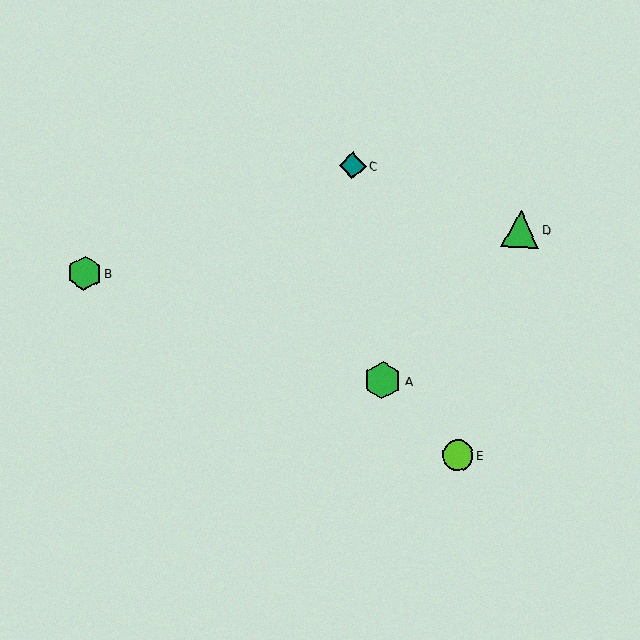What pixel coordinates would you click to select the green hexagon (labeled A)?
Click at (383, 380) to select the green hexagon A.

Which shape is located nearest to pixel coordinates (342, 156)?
The teal diamond (labeled C) at (353, 166) is nearest to that location.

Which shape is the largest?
The green hexagon (labeled A) is the largest.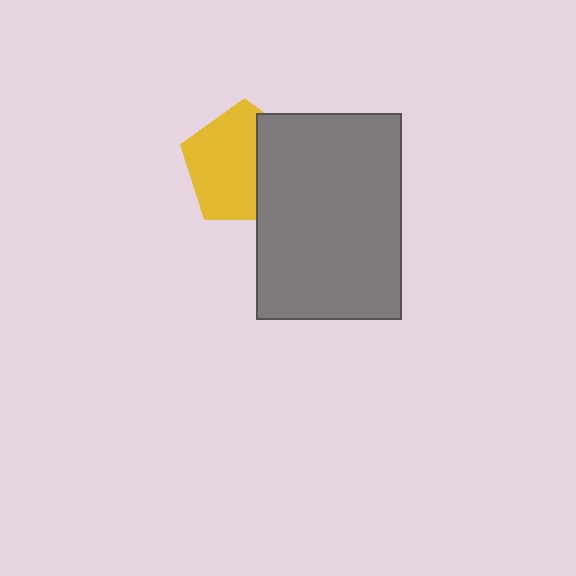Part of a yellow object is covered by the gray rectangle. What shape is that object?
It is a pentagon.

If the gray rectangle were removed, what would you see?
You would see the complete yellow pentagon.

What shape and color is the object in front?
The object in front is a gray rectangle.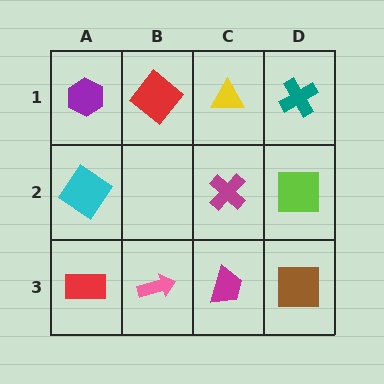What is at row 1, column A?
A purple hexagon.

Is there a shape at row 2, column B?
No, that cell is empty.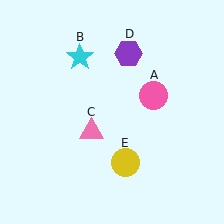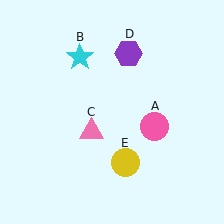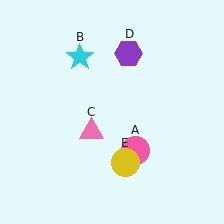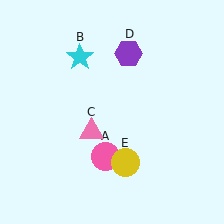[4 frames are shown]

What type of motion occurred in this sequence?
The pink circle (object A) rotated clockwise around the center of the scene.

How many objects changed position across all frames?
1 object changed position: pink circle (object A).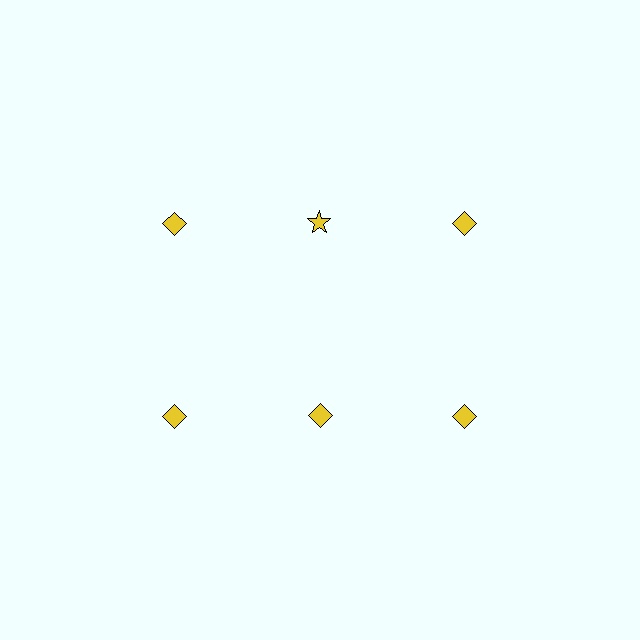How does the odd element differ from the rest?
It has a different shape: star instead of diamond.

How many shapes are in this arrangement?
There are 6 shapes arranged in a grid pattern.